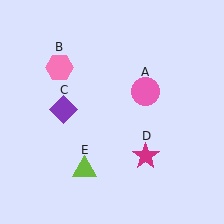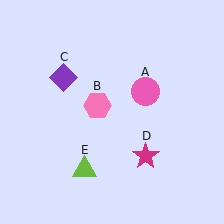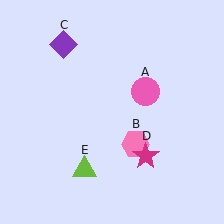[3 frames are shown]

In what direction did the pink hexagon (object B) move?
The pink hexagon (object B) moved down and to the right.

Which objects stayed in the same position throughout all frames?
Pink circle (object A) and magenta star (object D) and lime triangle (object E) remained stationary.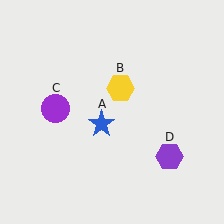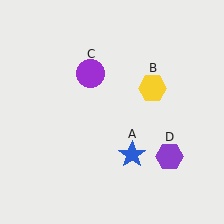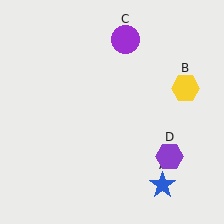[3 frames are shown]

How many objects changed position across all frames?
3 objects changed position: blue star (object A), yellow hexagon (object B), purple circle (object C).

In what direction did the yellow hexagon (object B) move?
The yellow hexagon (object B) moved right.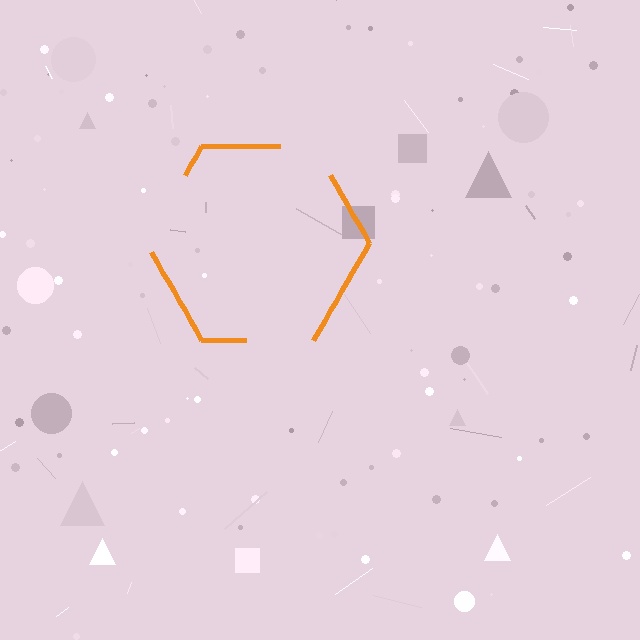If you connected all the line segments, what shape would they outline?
They would outline a hexagon.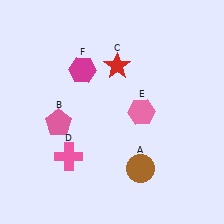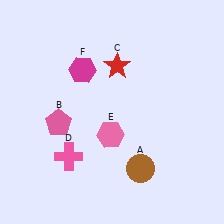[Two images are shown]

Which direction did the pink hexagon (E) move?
The pink hexagon (E) moved left.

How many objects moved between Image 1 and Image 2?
1 object moved between the two images.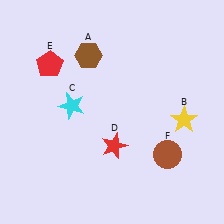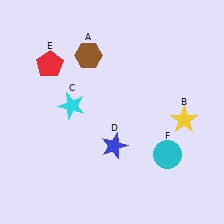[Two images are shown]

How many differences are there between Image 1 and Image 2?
There are 2 differences between the two images.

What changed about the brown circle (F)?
In Image 1, F is brown. In Image 2, it changed to cyan.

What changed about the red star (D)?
In Image 1, D is red. In Image 2, it changed to blue.